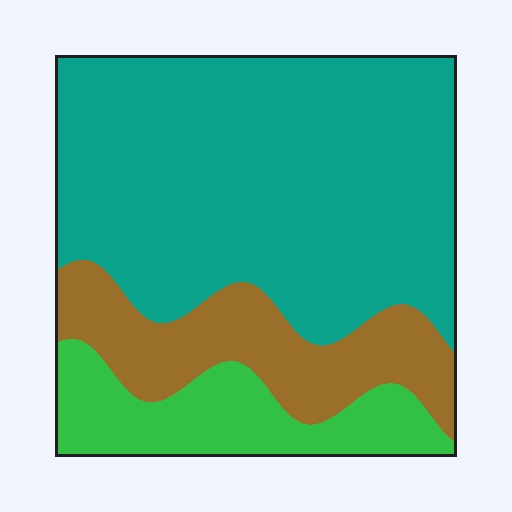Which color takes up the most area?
Teal, at roughly 65%.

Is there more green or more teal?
Teal.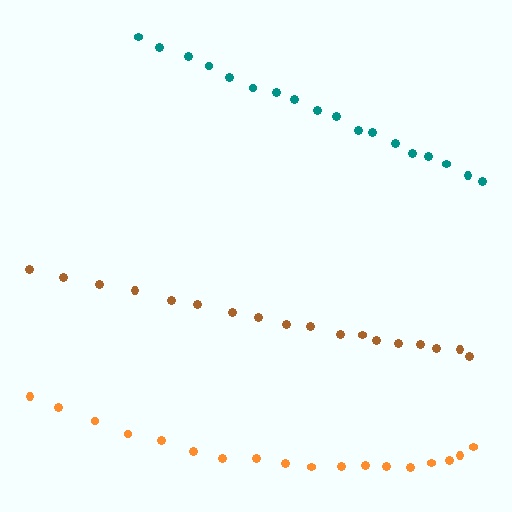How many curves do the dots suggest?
There are 3 distinct paths.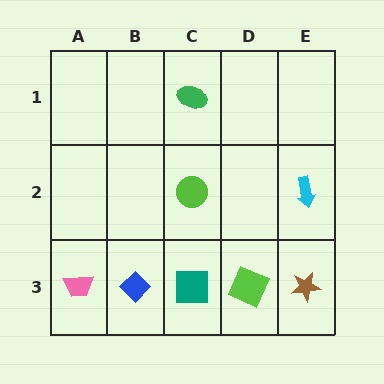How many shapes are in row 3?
5 shapes.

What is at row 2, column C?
A lime circle.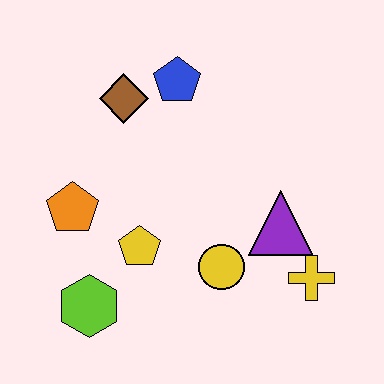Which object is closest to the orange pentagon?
The yellow pentagon is closest to the orange pentagon.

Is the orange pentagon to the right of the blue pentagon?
No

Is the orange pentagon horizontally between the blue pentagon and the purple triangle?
No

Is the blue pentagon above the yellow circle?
Yes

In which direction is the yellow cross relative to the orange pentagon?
The yellow cross is to the right of the orange pentagon.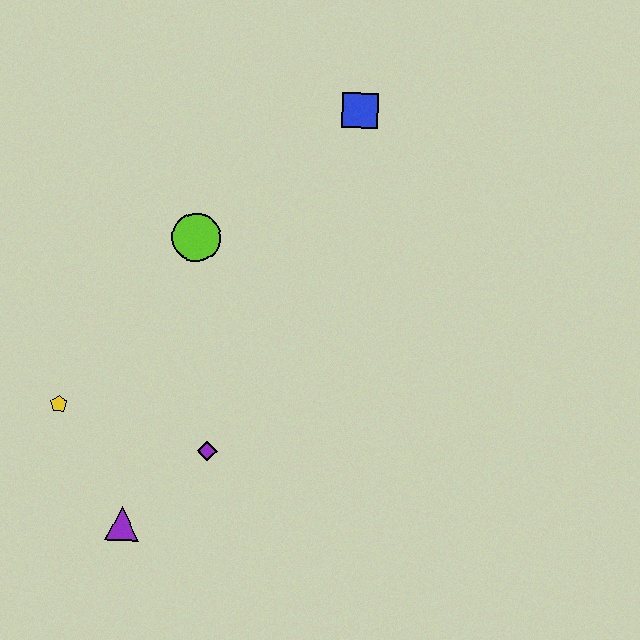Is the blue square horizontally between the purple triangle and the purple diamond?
No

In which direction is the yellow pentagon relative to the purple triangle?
The yellow pentagon is above the purple triangle.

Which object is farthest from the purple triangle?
The blue square is farthest from the purple triangle.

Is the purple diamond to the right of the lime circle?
Yes